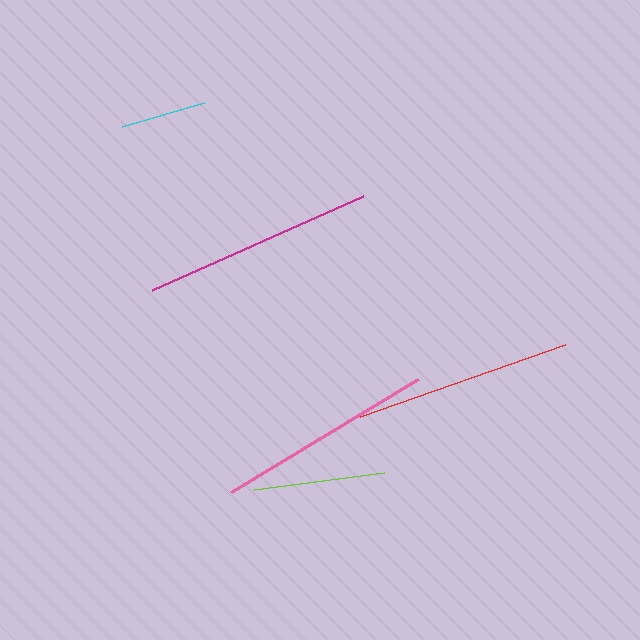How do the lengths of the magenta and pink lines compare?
The magenta and pink lines are approximately the same length.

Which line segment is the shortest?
The cyan line is the shortest at approximately 86 pixels.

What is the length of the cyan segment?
The cyan segment is approximately 86 pixels long.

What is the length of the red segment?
The red segment is approximately 217 pixels long.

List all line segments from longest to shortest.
From longest to shortest: magenta, pink, red, lime, cyan.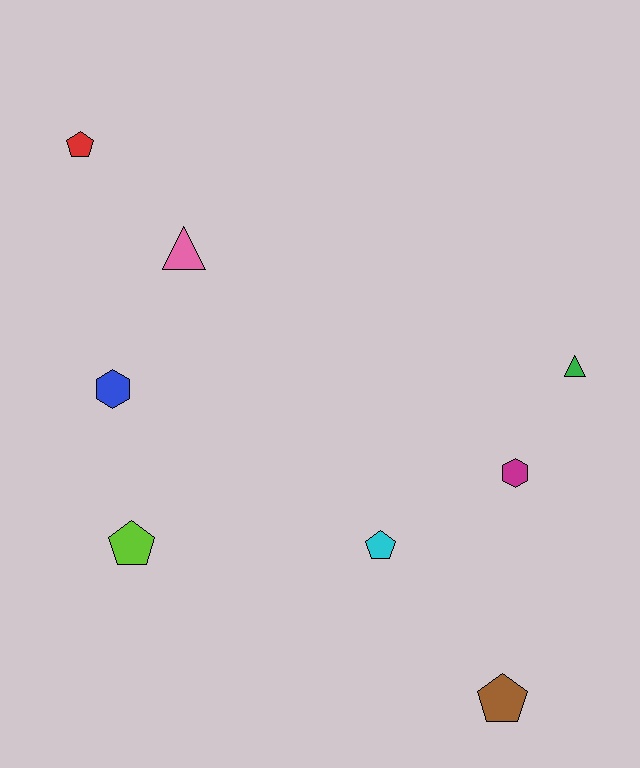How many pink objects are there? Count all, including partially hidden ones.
There is 1 pink object.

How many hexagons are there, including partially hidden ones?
There are 2 hexagons.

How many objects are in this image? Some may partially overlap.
There are 8 objects.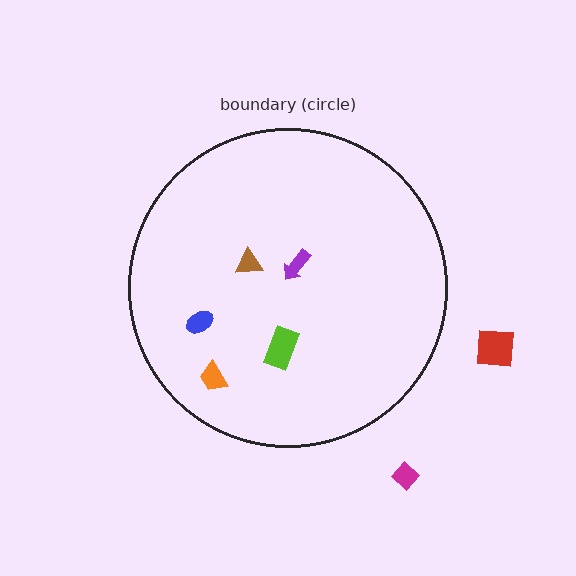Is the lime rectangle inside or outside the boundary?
Inside.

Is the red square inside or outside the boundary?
Outside.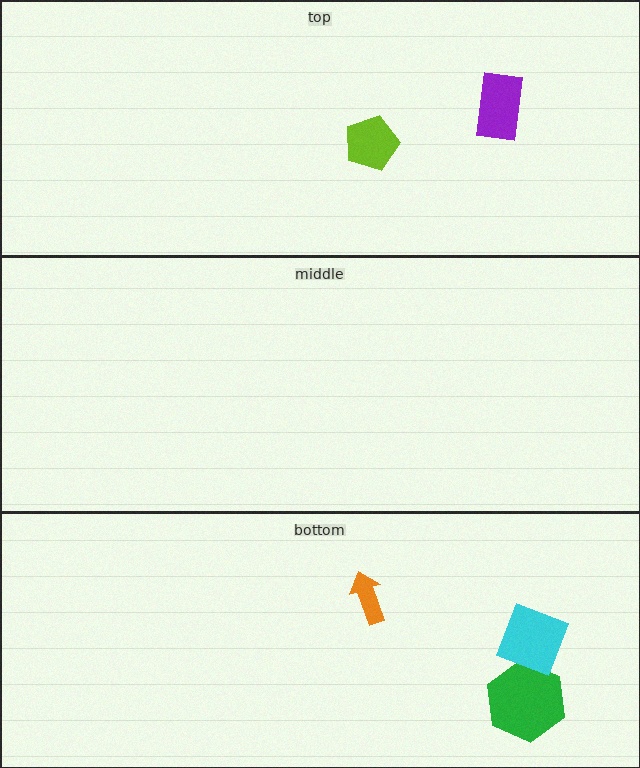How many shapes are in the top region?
2.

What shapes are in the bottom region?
The orange arrow, the green hexagon, the cyan diamond.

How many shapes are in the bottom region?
3.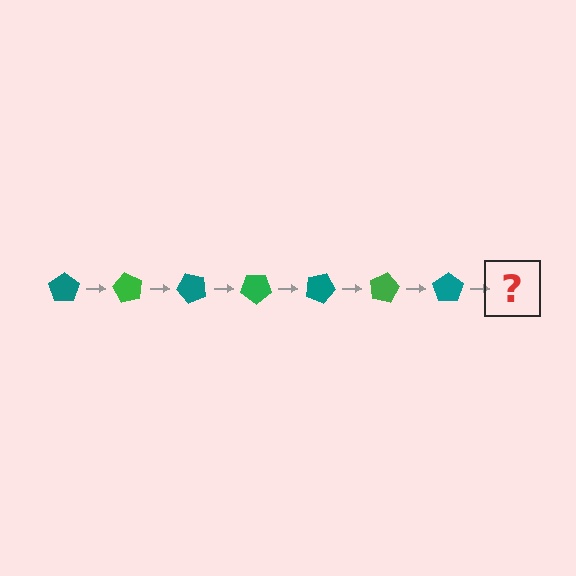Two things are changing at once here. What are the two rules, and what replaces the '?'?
The two rules are that it rotates 60 degrees each step and the color cycles through teal and green. The '?' should be a green pentagon, rotated 420 degrees from the start.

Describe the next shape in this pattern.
It should be a green pentagon, rotated 420 degrees from the start.